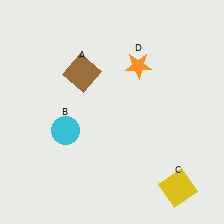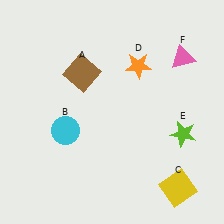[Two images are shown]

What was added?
A lime star (E), a pink triangle (F) were added in Image 2.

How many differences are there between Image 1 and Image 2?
There are 2 differences between the two images.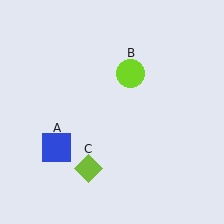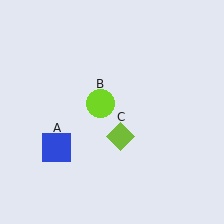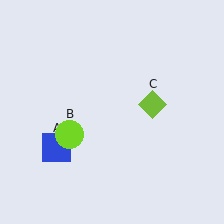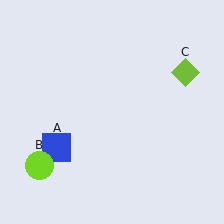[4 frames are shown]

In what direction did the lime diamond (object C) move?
The lime diamond (object C) moved up and to the right.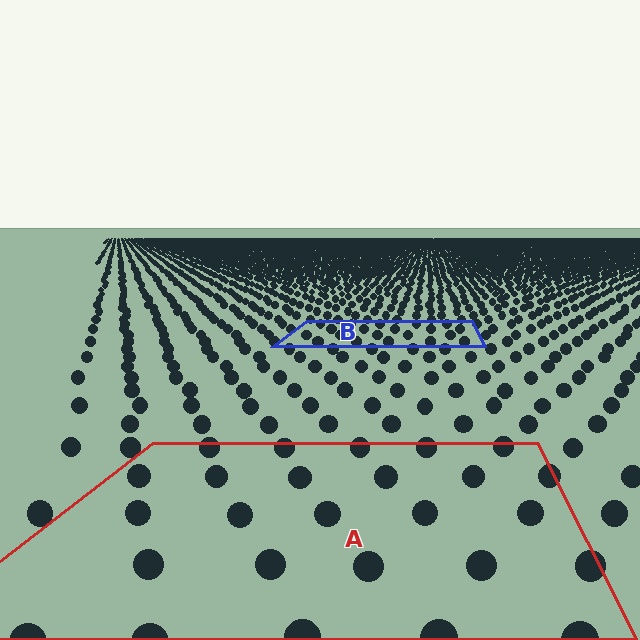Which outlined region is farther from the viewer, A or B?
Region B is farther from the viewer — the texture elements inside it appear smaller and more densely packed.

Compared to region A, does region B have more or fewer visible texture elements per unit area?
Region B has more texture elements per unit area — they are packed more densely because it is farther away.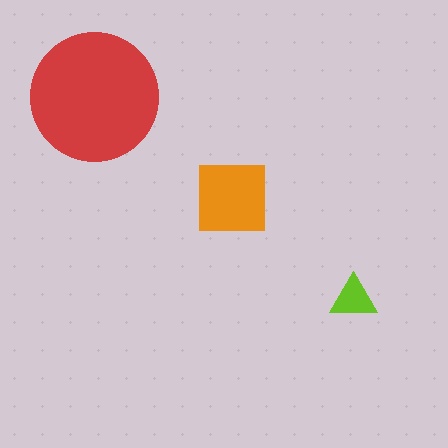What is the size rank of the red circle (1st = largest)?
1st.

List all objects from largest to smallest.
The red circle, the orange square, the lime triangle.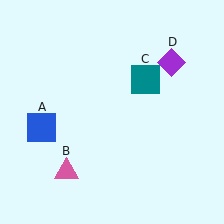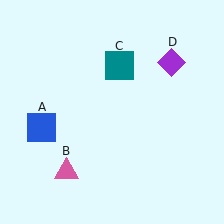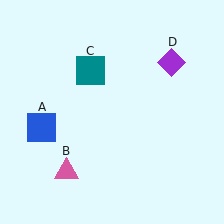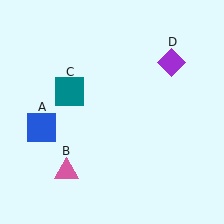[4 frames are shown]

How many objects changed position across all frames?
1 object changed position: teal square (object C).